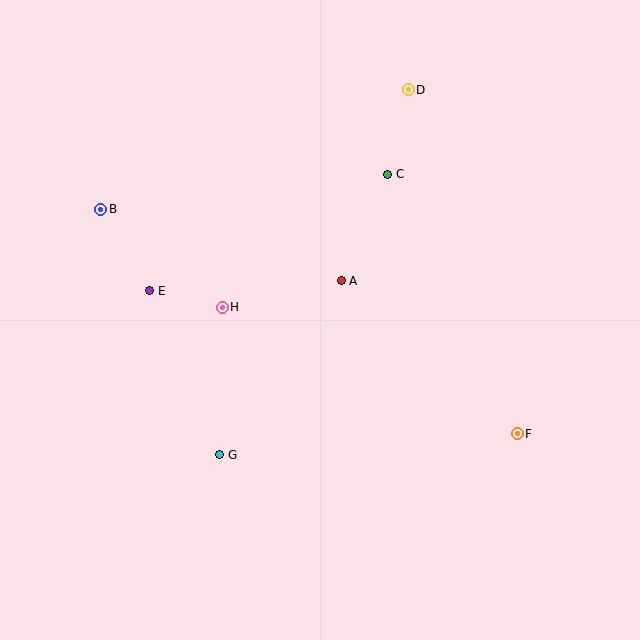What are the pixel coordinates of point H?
Point H is at (222, 307).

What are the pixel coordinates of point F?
Point F is at (517, 434).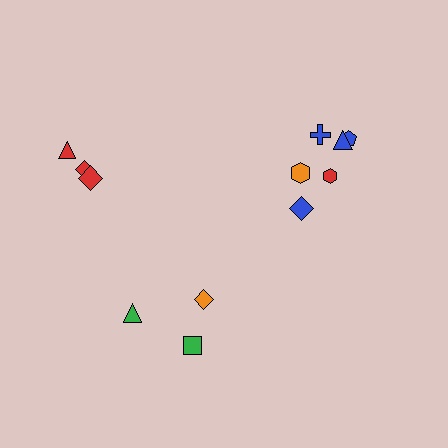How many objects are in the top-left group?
There are 3 objects.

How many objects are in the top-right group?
There are 6 objects.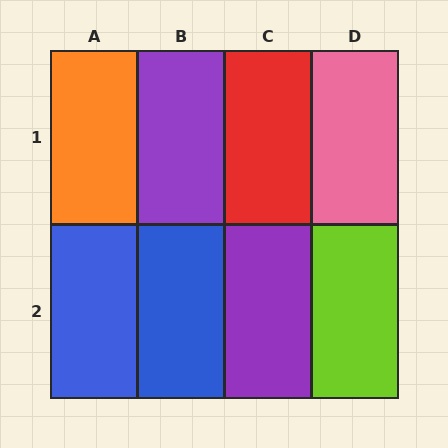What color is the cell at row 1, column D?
Pink.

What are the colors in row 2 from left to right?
Blue, blue, purple, lime.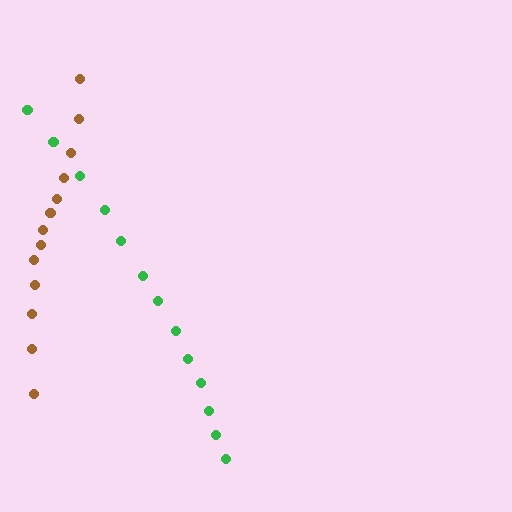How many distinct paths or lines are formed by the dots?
There are 2 distinct paths.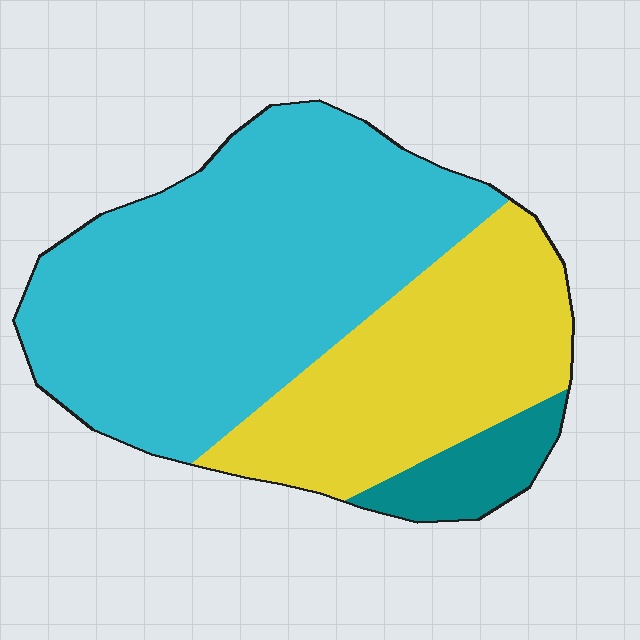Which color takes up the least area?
Teal, at roughly 10%.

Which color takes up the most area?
Cyan, at roughly 60%.